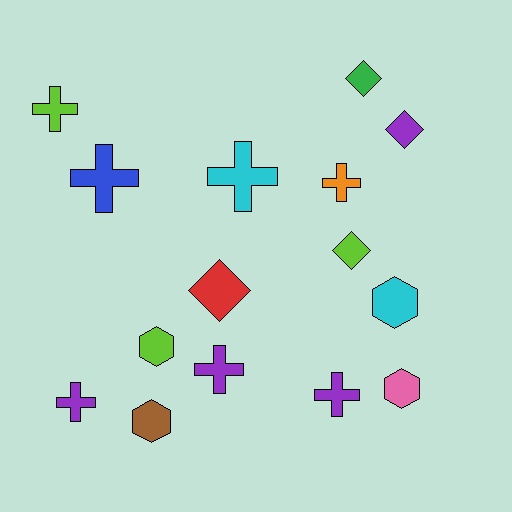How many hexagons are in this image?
There are 4 hexagons.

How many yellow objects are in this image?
There are no yellow objects.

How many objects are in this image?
There are 15 objects.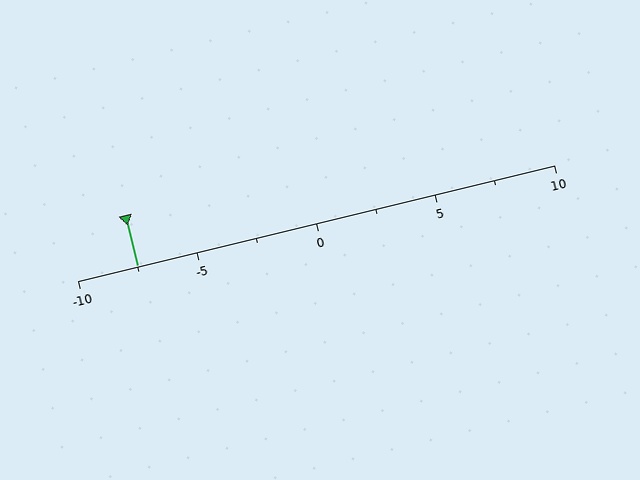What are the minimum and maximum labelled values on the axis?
The axis runs from -10 to 10.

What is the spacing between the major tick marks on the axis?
The major ticks are spaced 5 apart.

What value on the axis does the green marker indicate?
The marker indicates approximately -7.5.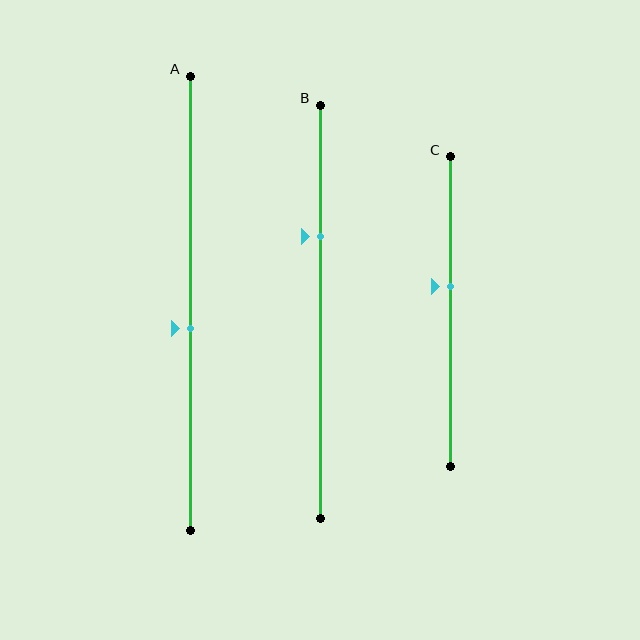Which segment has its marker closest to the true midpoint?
Segment A has its marker closest to the true midpoint.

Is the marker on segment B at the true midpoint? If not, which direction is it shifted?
No, the marker on segment B is shifted upward by about 18% of the segment length.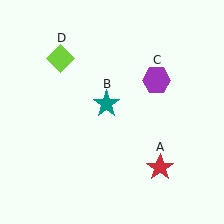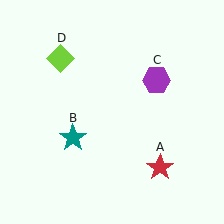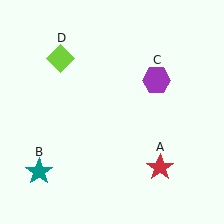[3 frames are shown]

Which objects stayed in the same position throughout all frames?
Red star (object A) and purple hexagon (object C) and lime diamond (object D) remained stationary.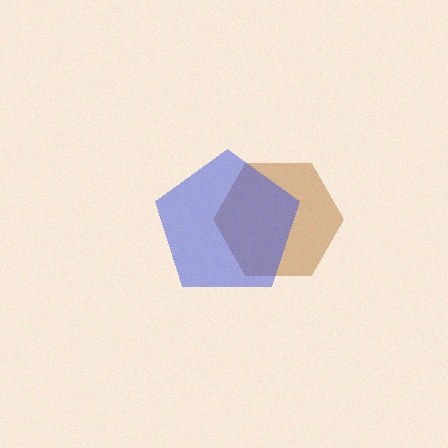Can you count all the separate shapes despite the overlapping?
Yes, there are 2 separate shapes.